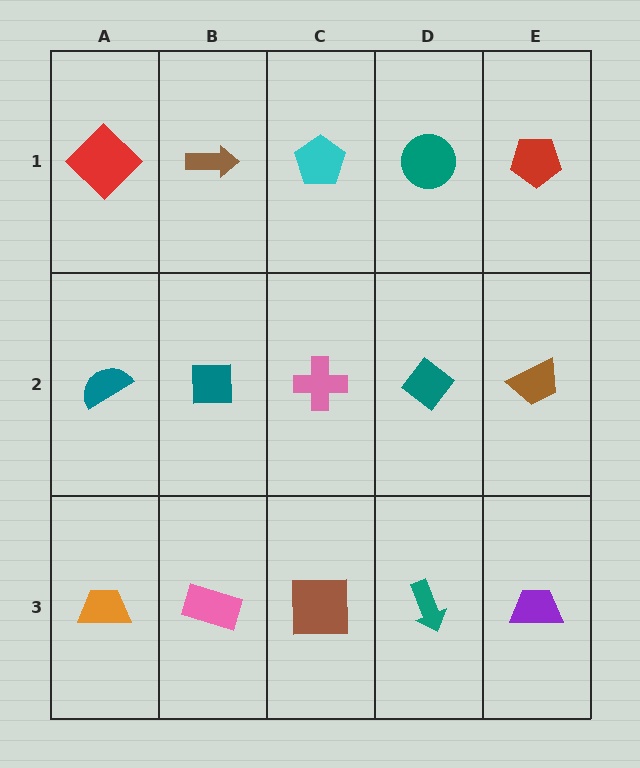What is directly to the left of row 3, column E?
A teal arrow.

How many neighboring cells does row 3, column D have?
3.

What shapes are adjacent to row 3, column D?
A teal diamond (row 2, column D), a brown square (row 3, column C), a purple trapezoid (row 3, column E).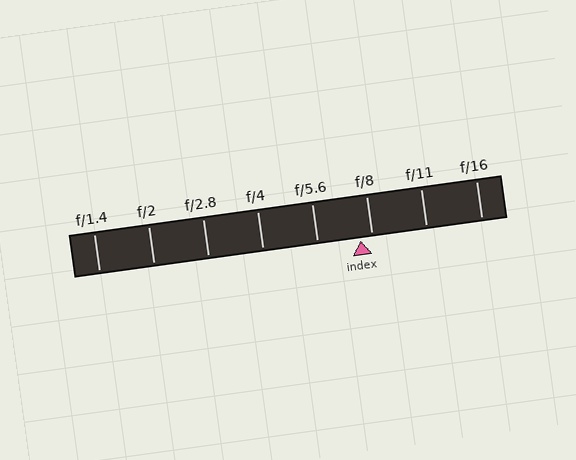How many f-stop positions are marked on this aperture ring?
There are 8 f-stop positions marked.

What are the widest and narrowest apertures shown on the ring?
The widest aperture shown is f/1.4 and the narrowest is f/16.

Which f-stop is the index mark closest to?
The index mark is closest to f/8.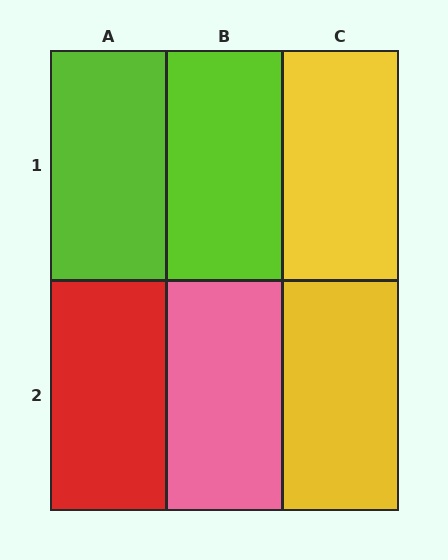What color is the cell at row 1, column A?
Lime.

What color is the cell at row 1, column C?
Yellow.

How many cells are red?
1 cell is red.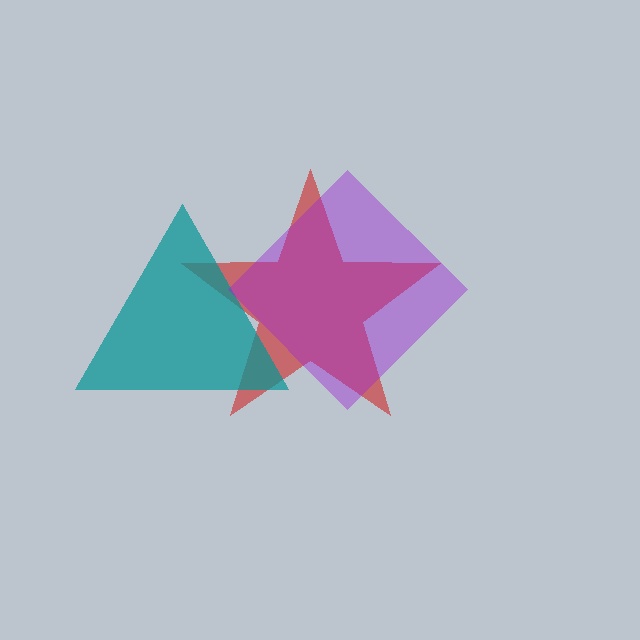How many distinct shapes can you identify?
There are 3 distinct shapes: a red star, a teal triangle, a purple diamond.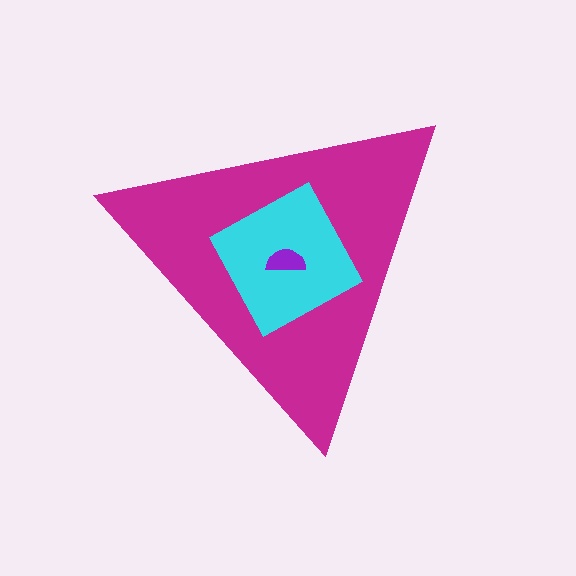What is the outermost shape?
The magenta triangle.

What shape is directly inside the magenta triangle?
The cyan diamond.